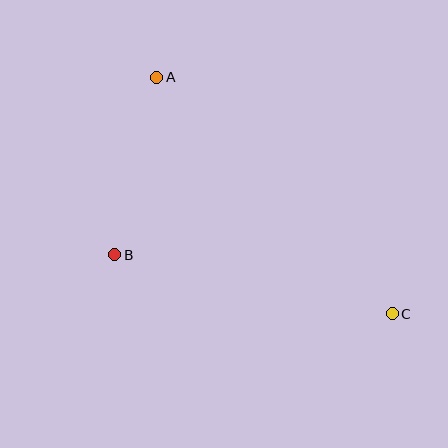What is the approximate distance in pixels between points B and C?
The distance between B and C is approximately 284 pixels.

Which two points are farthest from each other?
Points A and C are farthest from each other.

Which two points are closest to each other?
Points A and B are closest to each other.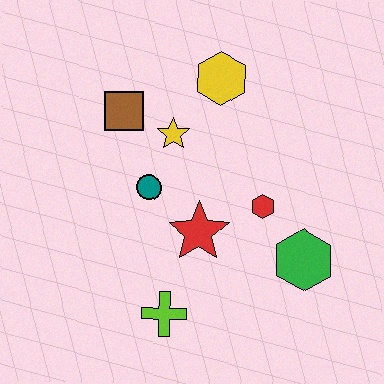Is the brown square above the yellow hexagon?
No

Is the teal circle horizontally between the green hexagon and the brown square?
Yes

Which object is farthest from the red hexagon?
The brown square is farthest from the red hexagon.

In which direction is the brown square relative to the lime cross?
The brown square is above the lime cross.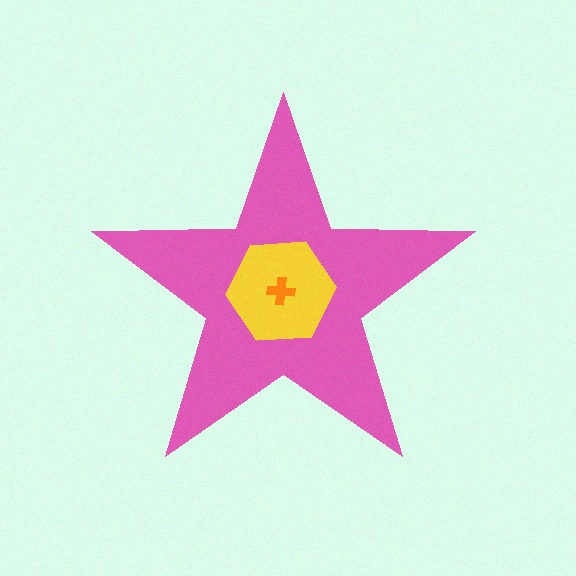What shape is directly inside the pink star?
The yellow hexagon.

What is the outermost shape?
The pink star.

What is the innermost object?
The orange cross.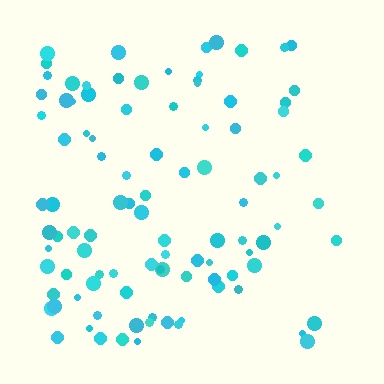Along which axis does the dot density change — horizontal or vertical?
Horizontal.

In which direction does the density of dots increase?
From right to left, with the left side densest.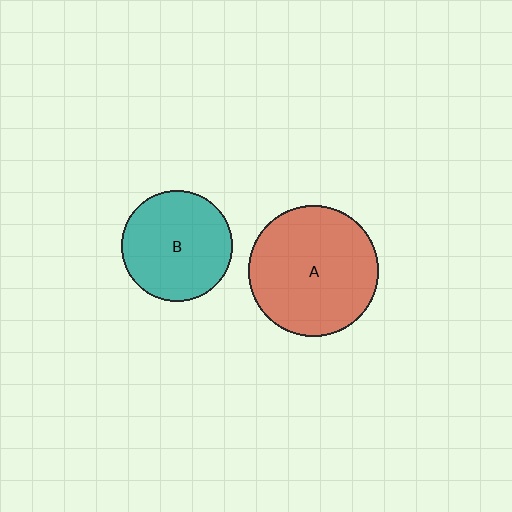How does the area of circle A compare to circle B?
Approximately 1.4 times.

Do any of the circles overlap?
No, none of the circles overlap.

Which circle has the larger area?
Circle A (red).